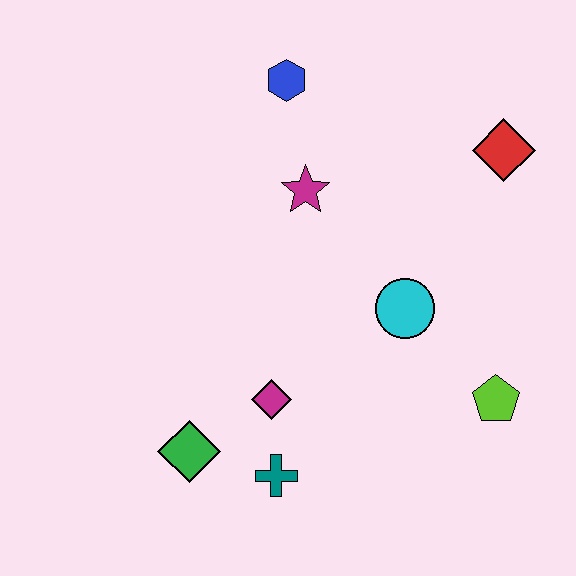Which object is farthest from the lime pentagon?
The blue hexagon is farthest from the lime pentagon.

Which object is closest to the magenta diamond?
The teal cross is closest to the magenta diamond.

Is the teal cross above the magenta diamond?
No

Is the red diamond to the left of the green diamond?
No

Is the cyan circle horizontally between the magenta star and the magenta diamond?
No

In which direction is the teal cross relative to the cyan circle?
The teal cross is below the cyan circle.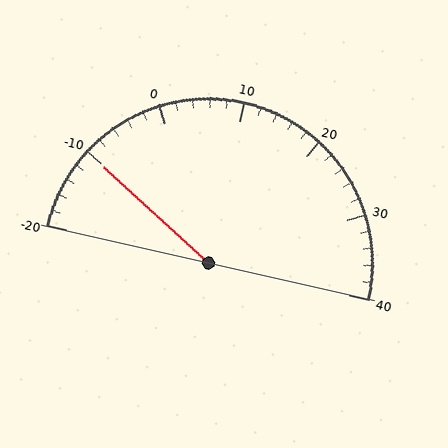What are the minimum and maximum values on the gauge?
The gauge ranges from -20 to 40.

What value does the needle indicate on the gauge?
The needle indicates approximately -10.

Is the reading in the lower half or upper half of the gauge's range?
The reading is in the lower half of the range (-20 to 40).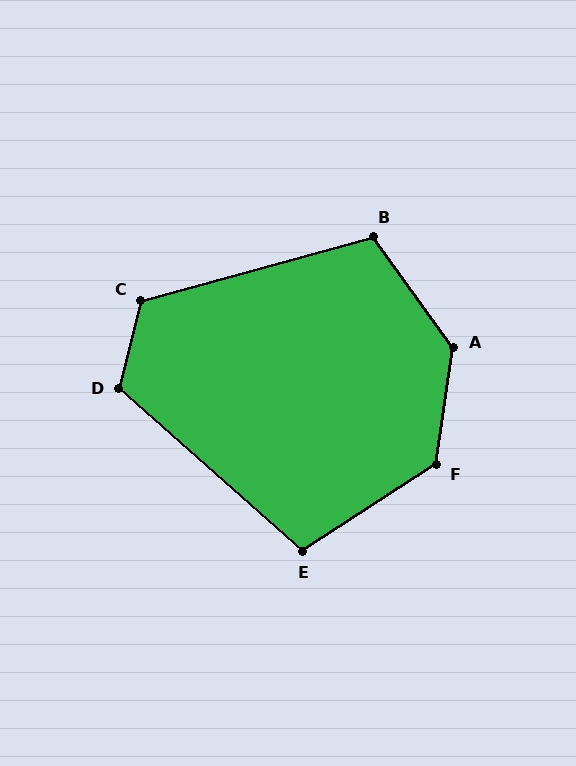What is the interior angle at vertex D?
Approximately 118 degrees (obtuse).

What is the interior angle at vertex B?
Approximately 111 degrees (obtuse).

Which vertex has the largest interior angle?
A, at approximately 136 degrees.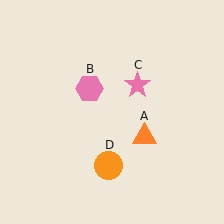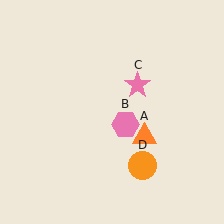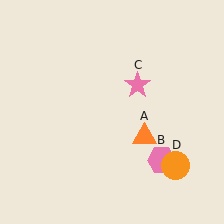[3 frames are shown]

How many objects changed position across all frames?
2 objects changed position: pink hexagon (object B), orange circle (object D).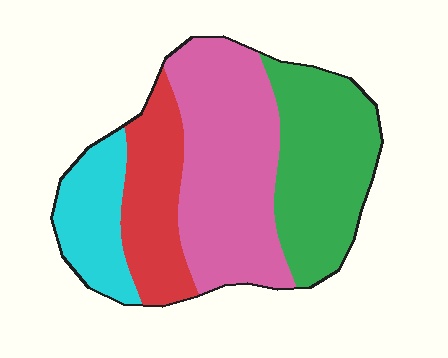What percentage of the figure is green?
Green takes up between a quarter and a half of the figure.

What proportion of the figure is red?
Red covers around 20% of the figure.